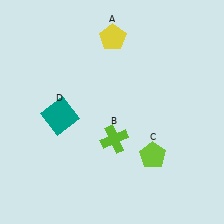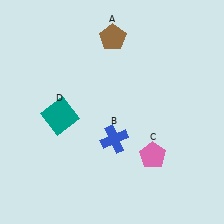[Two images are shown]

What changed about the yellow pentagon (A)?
In Image 1, A is yellow. In Image 2, it changed to brown.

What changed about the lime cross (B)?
In Image 1, B is lime. In Image 2, it changed to blue.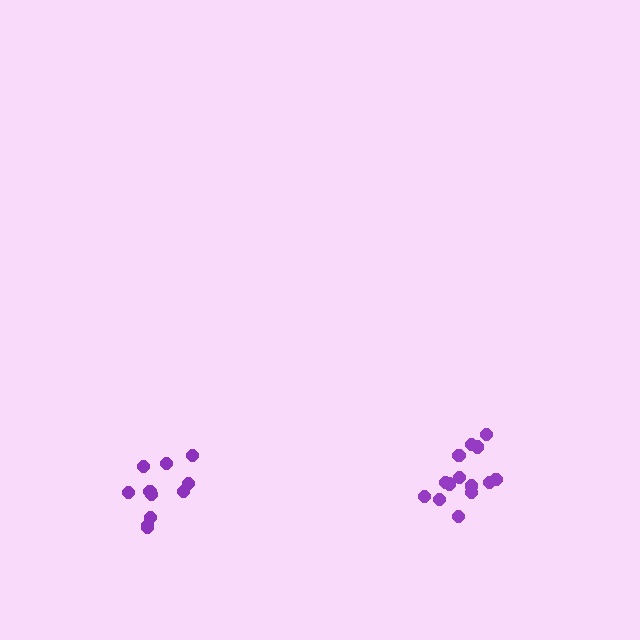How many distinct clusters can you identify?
There are 2 distinct clusters.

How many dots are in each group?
Group 1: 11 dots, Group 2: 14 dots (25 total).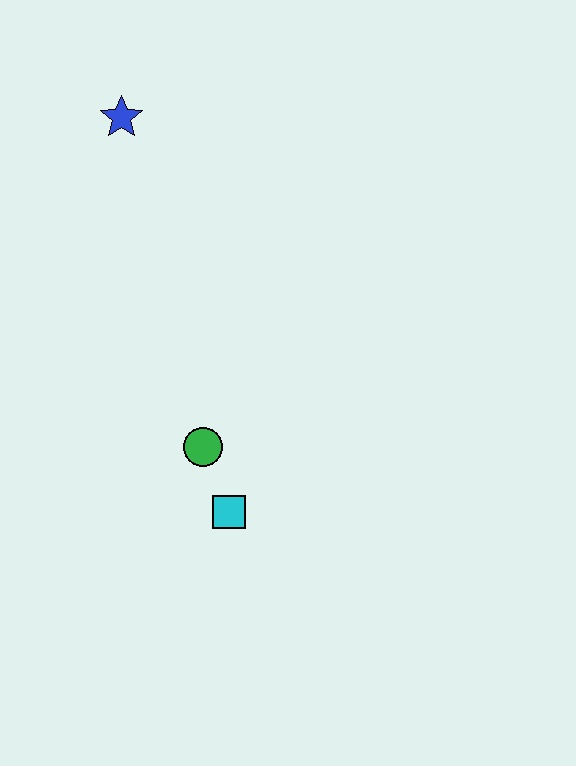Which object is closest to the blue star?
The green circle is closest to the blue star.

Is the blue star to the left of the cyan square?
Yes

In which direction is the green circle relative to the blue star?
The green circle is below the blue star.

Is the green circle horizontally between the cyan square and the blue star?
Yes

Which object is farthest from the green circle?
The blue star is farthest from the green circle.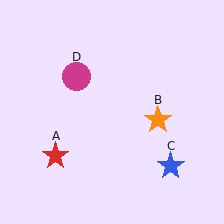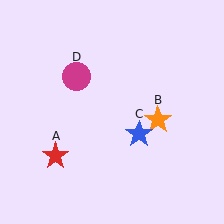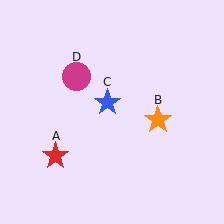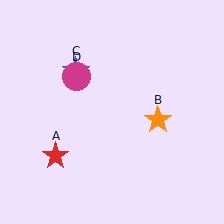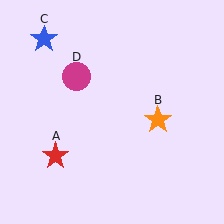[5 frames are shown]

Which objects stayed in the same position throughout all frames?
Red star (object A) and orange star (object B) and magenta circle (object D) remained stationary.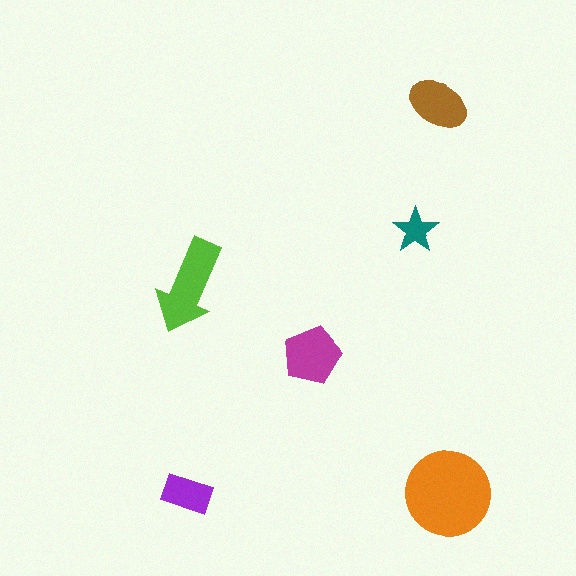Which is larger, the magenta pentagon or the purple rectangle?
The magenta pentagon.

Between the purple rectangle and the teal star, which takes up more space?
The purple rectangle.